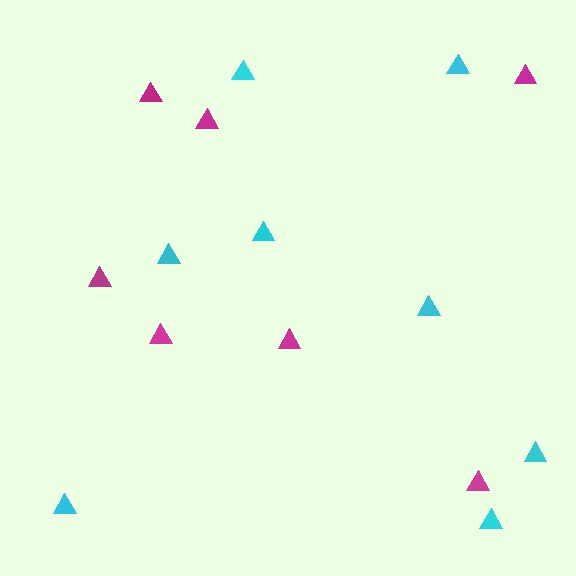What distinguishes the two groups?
There are 2 groups: one group of cyan triangles (8) and one group of magenta triangles (7).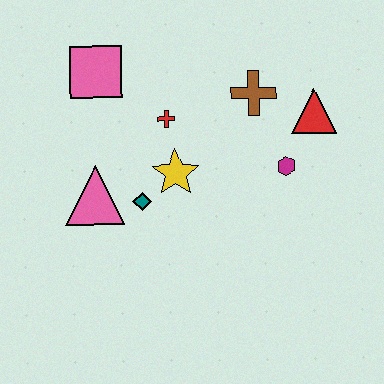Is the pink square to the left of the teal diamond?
Yes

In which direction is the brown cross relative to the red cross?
The brown cross is to the right of the red cross.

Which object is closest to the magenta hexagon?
The red triangle is closest to the magenta hexagon.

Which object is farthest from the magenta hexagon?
The pink square is farthest from the magenta hexagon.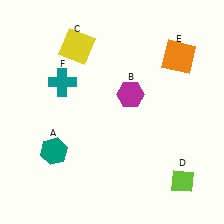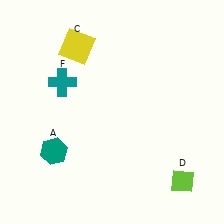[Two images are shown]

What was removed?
The magenta hexagon (B), the orange square (E) were removed in Image 2.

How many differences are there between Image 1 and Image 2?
There are 2 differences between the two images.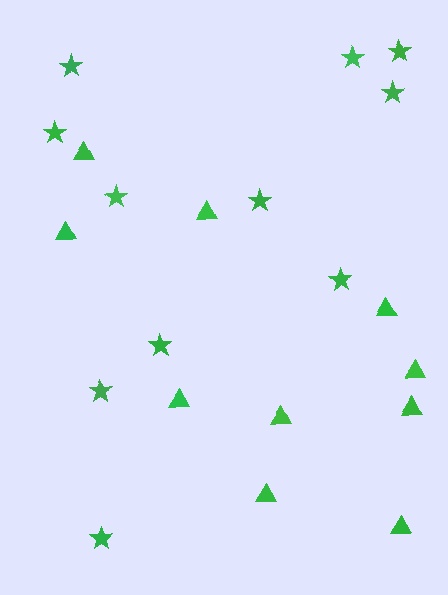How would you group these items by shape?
There are 2 groups: one group of stars (11) and one group of triangles (10).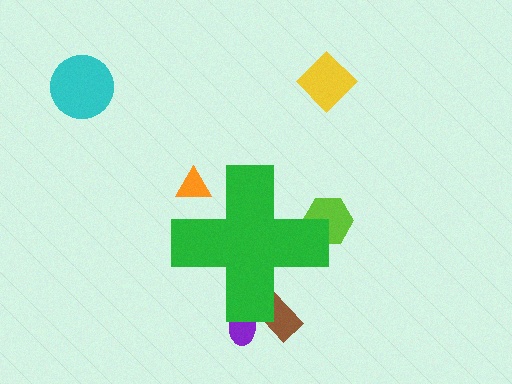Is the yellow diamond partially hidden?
No, the yellow diamond is fully visible.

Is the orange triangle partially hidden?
Yes, the orange triangle is partially hidden behind the green cross.